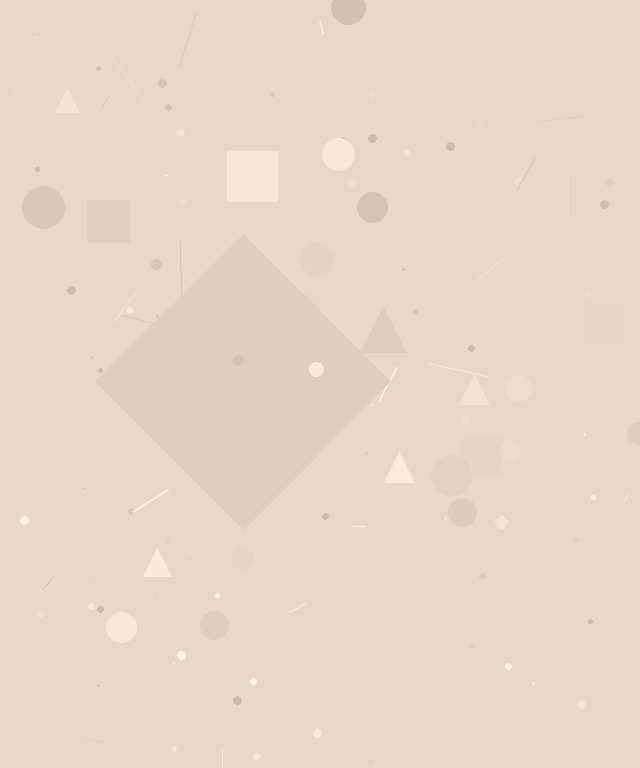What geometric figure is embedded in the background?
A diamond is embedded in the background.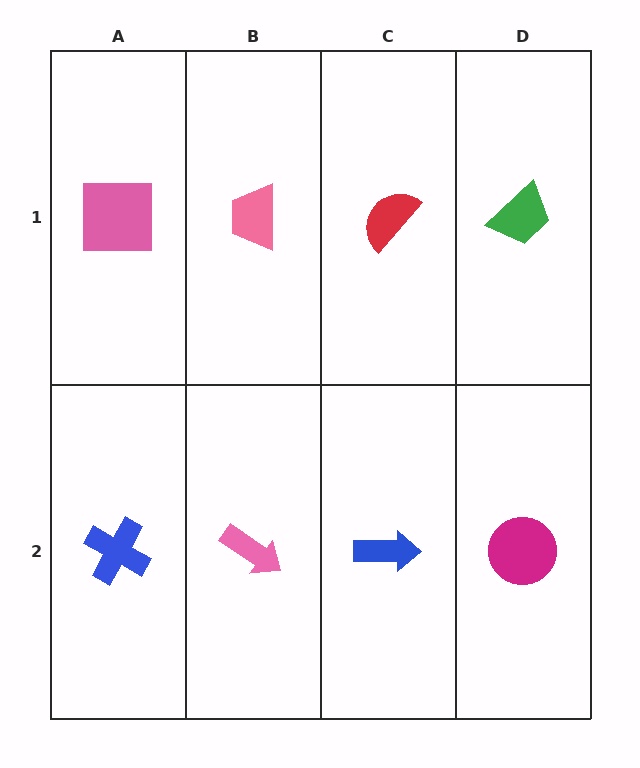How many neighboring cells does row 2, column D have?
2.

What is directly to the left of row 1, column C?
A pink trapezoid.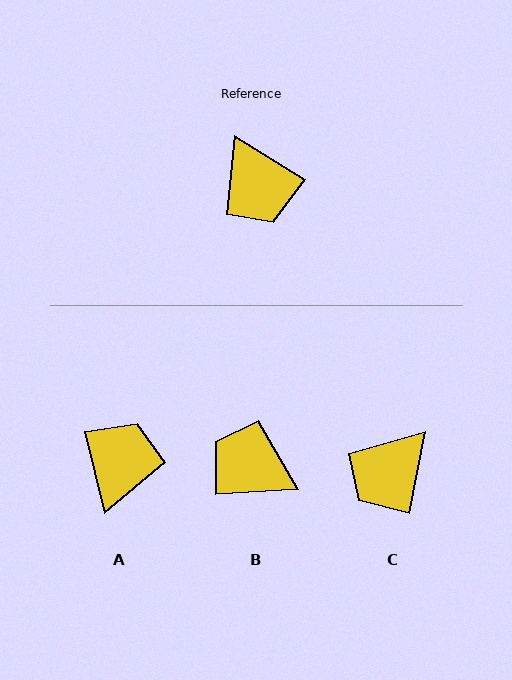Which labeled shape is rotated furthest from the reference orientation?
B, about 144 degrees away.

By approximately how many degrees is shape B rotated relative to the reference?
Approximately 144 degrees clockwise.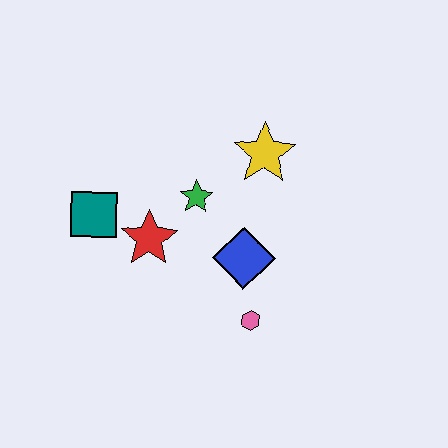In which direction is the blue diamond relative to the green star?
The blue diamond is below the green star.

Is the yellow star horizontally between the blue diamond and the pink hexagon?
No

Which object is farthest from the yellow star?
The teal square is farthest from the yellow star.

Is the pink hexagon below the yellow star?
Yes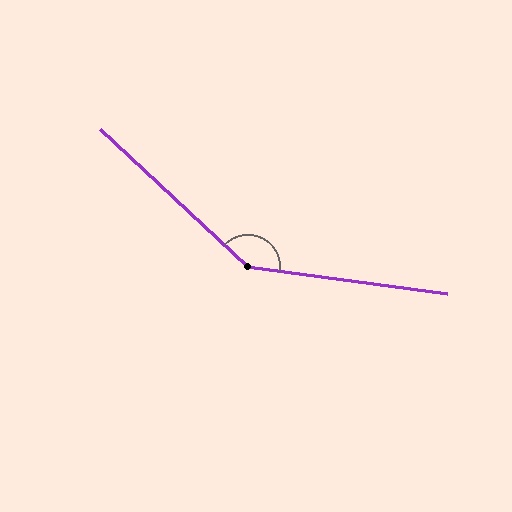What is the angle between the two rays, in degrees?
Approximately 145 degrees.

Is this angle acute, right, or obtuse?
It is obtuse.